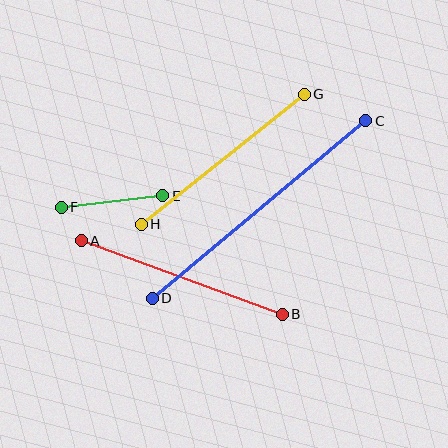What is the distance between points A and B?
The distance is approximately 214 pixels.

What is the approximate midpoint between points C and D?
The midpoint is at approximately (259, 209) pixels.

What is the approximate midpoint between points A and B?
The midpoint is at approximately (182, 277) pixels.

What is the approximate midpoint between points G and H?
The midpoint is at approximately (223, 159) pixels.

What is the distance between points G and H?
The distance is approximately 208 pixels.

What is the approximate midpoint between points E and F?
The midpoint is at approximately (112, 201) pixels.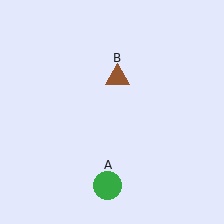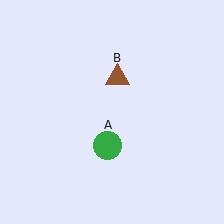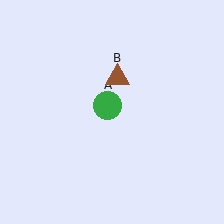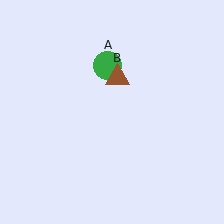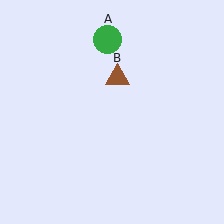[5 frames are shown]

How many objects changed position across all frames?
1 object changed position: green circle (object A).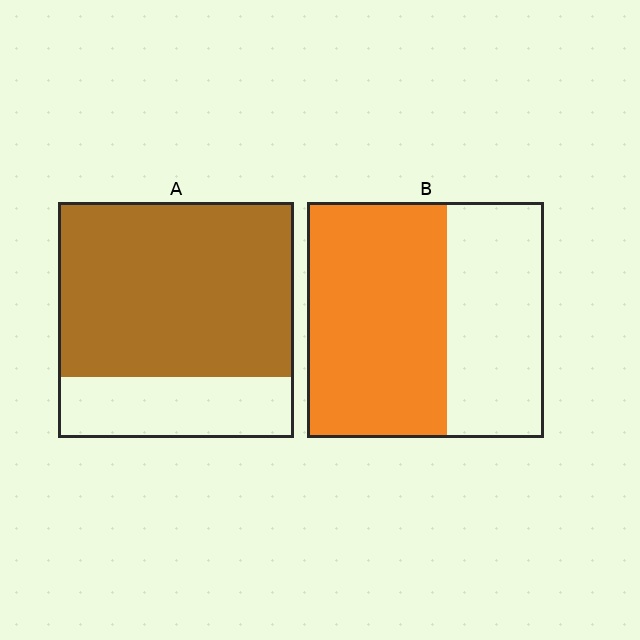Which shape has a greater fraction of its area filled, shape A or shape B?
Shape A.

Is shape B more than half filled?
Yes.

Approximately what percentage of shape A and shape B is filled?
A is approximately 75% and B is approximately 60%.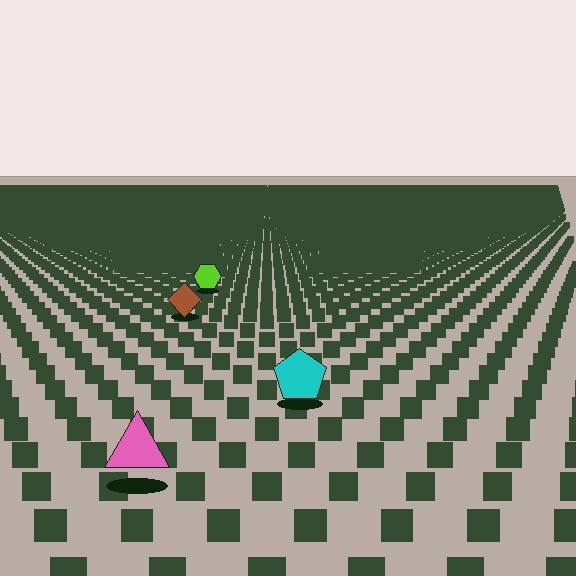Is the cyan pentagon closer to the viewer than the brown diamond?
Yes. The cyan pentagon is closer — you can tell from the texture gradient: the ground texture is coarser near it.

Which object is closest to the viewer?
The pink triangle is closest. The texture marks near it are larger and more spread out.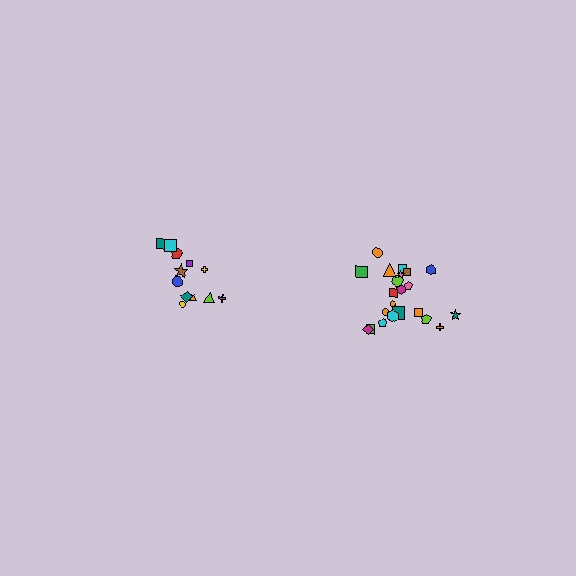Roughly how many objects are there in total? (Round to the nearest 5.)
Roughly 35 objects in total.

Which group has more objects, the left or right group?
The right group.